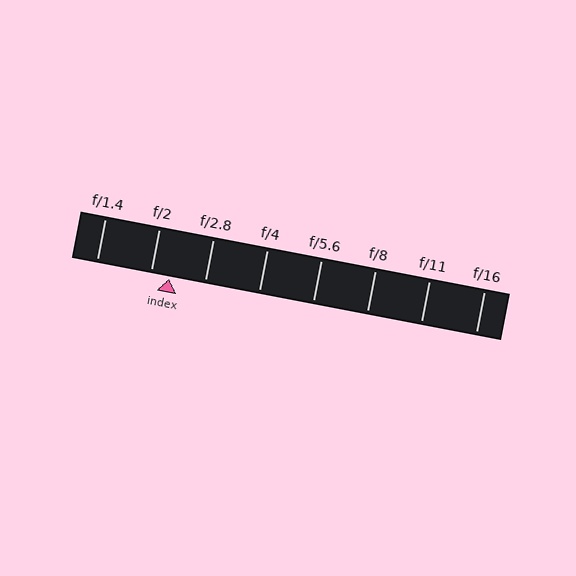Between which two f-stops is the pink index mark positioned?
The index mark is between f/2 and f/2.8.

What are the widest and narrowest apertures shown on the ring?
The widest aperture shown is f/1.4 and the narrowest is f/16.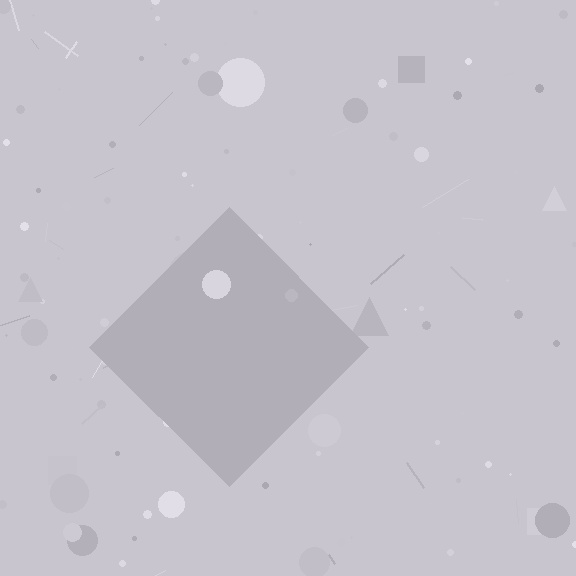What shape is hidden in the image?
A diamond is hidden in the image.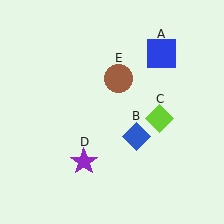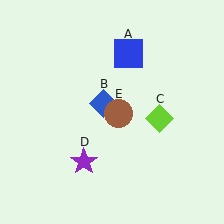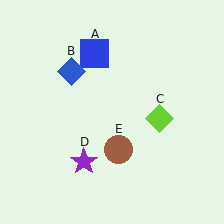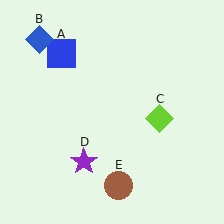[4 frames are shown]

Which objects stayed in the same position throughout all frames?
Lime diamond (object C) and purple star (object D) remained stationary.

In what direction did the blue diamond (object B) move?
The blue diamond (object B) moved up and to the left.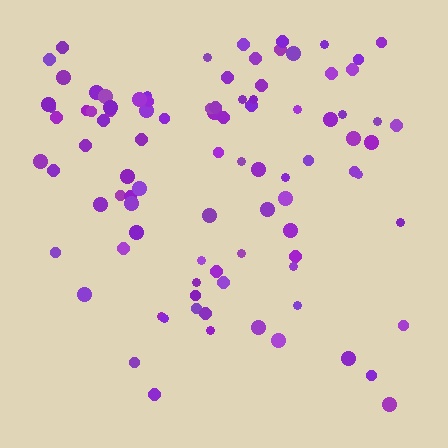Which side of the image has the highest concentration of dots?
The top.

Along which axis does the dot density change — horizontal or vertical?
Vertical.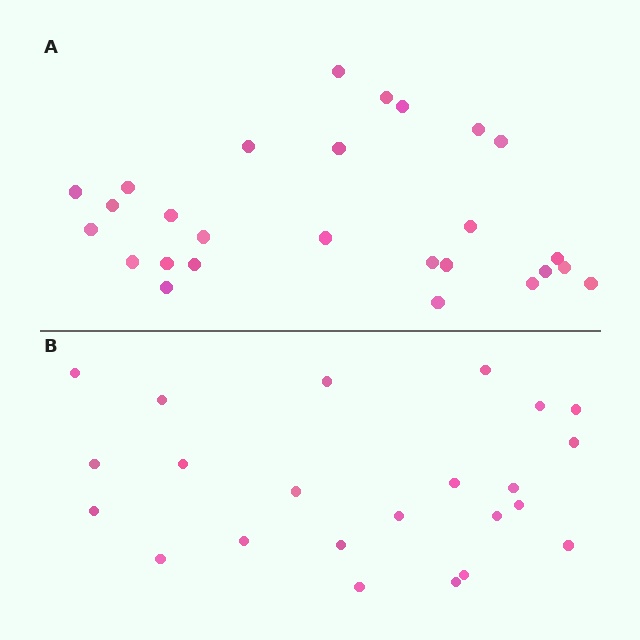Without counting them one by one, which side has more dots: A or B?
Region A (the top region) has more dots.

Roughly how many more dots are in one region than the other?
Region A has about 4 more dots than region B.